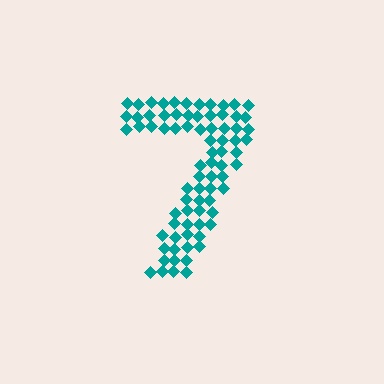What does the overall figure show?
The overall figure shows the digit 7.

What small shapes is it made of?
It is made of small diamonds.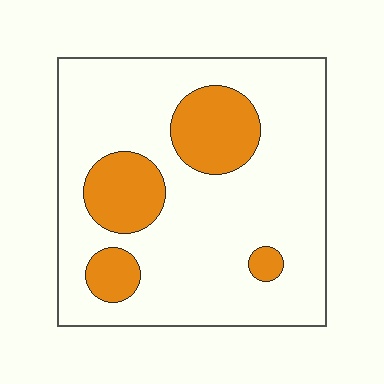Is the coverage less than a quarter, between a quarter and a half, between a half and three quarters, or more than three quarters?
Less than a quarter.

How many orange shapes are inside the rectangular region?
4.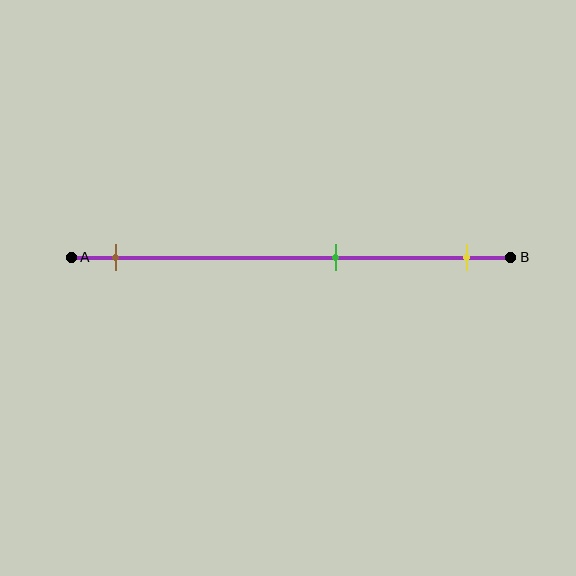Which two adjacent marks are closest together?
The green and yellow marks are the closest adjacent pair.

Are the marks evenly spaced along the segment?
No, the marks are not evenly spaced.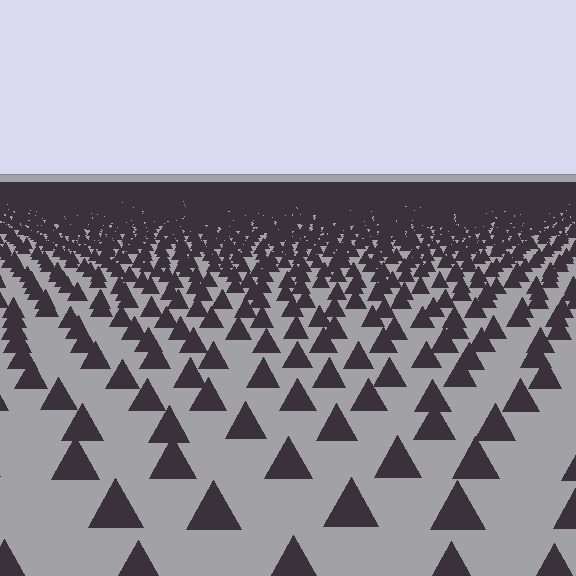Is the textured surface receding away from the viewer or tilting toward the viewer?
The surface is receding away from the viewer. Texture elements get smaller and denser toward the top.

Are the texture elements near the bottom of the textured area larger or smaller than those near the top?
Larger. Near the bottom, elements are closer to the viewer and appear at a bigger on-screen size.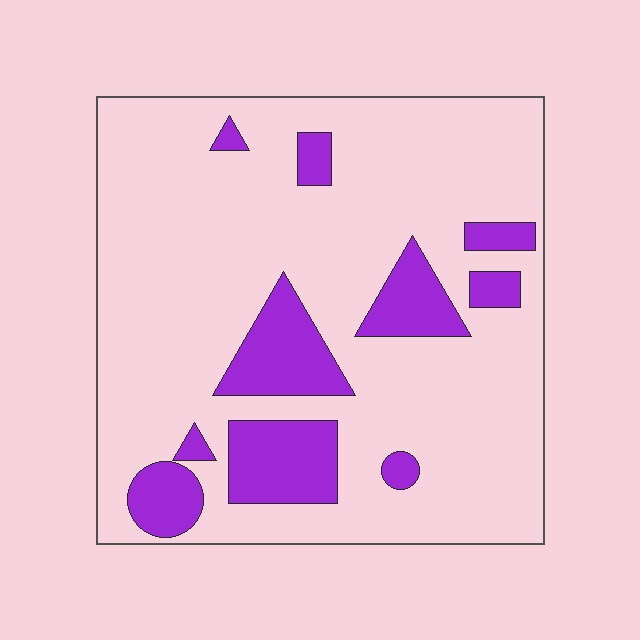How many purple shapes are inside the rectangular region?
10.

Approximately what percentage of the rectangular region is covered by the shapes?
Approximately 20%.